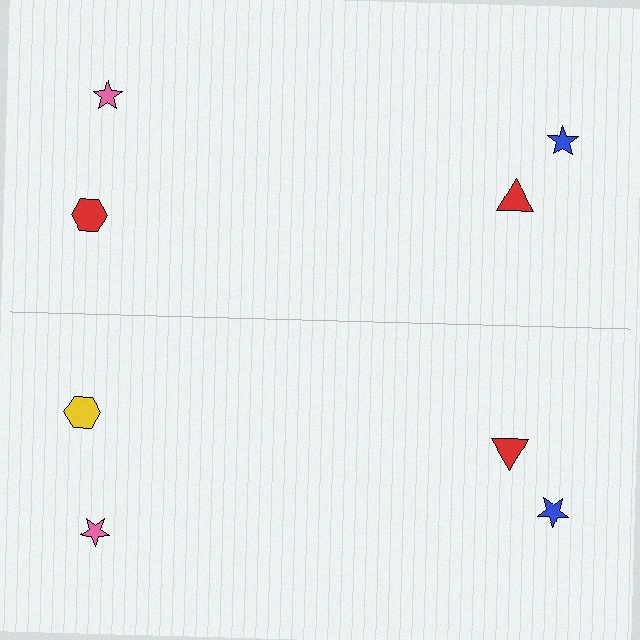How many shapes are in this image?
There are 8 shapes in this image.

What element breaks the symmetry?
The yellow hexagon on the bottom side breaks the symmetry — its mirror counterpart is red.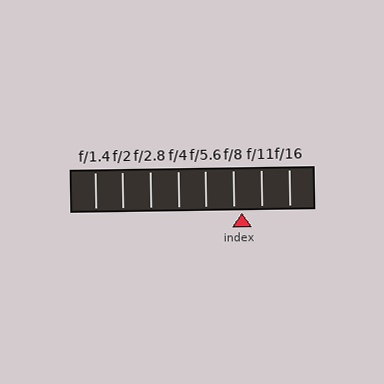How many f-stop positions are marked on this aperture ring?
There are 8 f-stop positions marked.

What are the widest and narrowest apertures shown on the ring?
The widest aperture shown is f/1.4 and the narrowest is f/16.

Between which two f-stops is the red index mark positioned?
The index mark is between f/8 and f/11.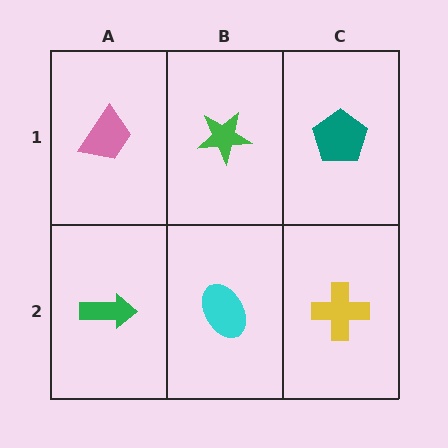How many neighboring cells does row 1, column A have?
2.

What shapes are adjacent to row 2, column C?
A teal pentagon (row 1, column C), a cyan ellipse (row 2, column B).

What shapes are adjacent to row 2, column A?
A pink trapezoid (row 1, column A), a cyan ellipse (row 2, column B).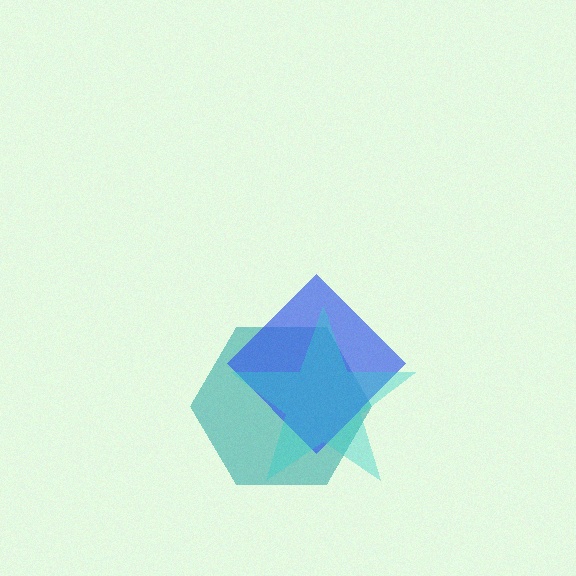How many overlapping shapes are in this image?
There are 3 overlapping shapes in the image.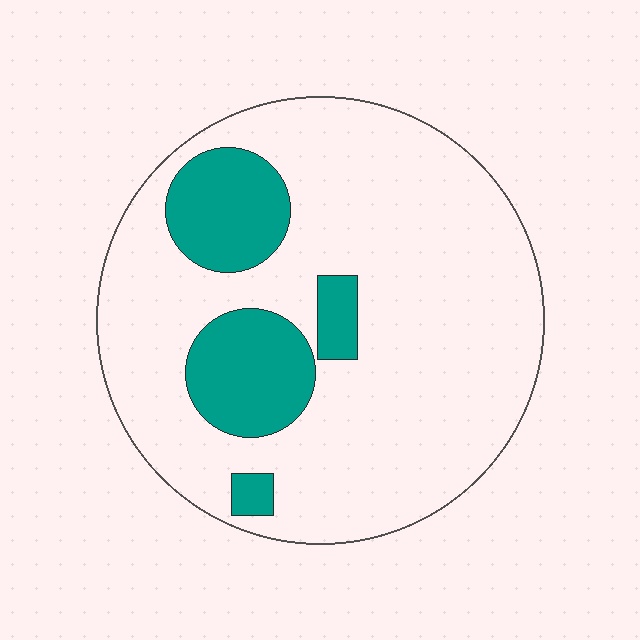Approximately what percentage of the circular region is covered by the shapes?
Approximately 20%.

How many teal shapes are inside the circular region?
4.